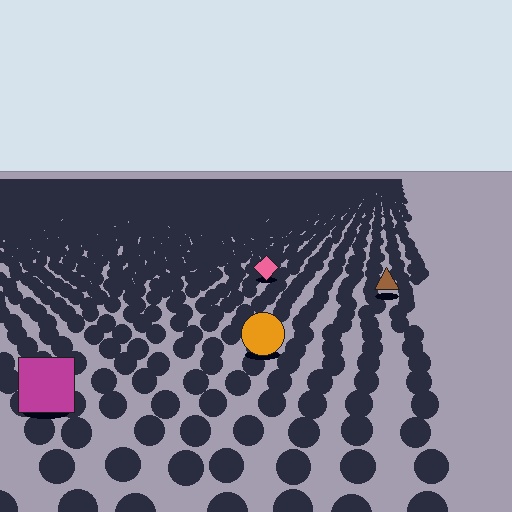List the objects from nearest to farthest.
From nearest to farthest: the magenta square, the orange circle, the brown triangle, the pink diamond.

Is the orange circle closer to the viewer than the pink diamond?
Yes. The orange circle is closer — you can tell from the texture gradient: the ground texture is coarser near it.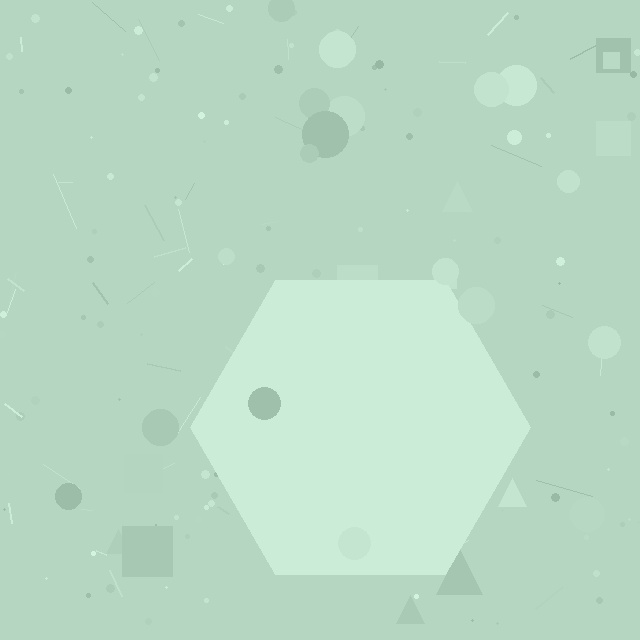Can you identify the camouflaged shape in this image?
The camouflaged shape is a hexagon.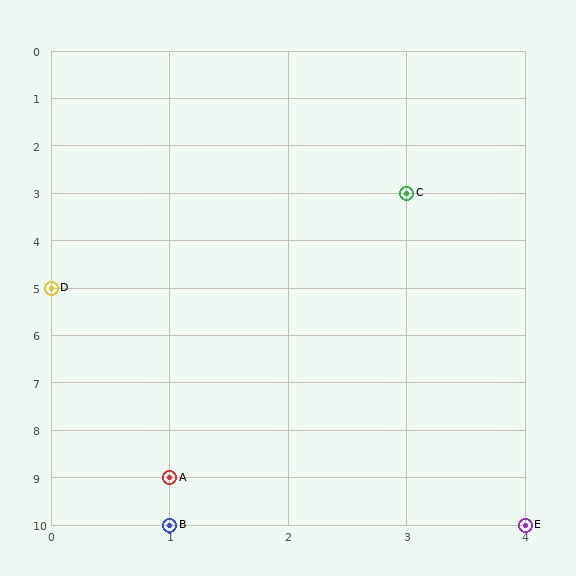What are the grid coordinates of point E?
Point E is at grid coordinates (4, 10).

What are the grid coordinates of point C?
Point C is at grid coordinates (3, 3).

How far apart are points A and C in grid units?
Points A and C are 2 columns and 6 rows apart (about 6.3 grid units diagonally).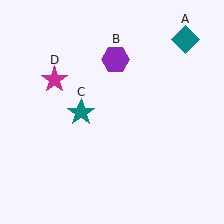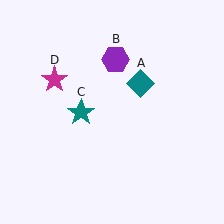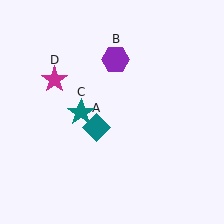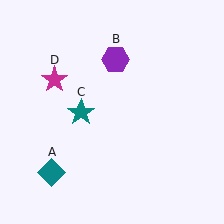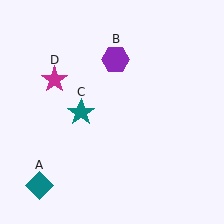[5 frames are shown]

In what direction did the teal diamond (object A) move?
The teal diamond (object A) moved down and to the left.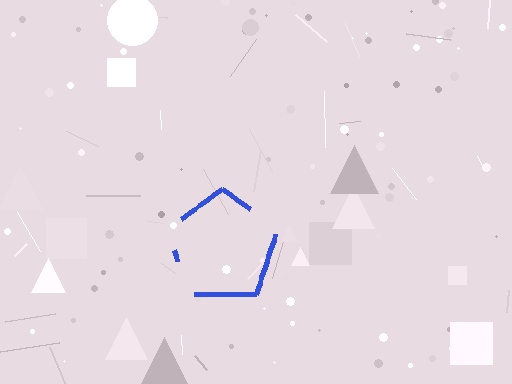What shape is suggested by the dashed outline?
The dashed outline suggests a pentagon.